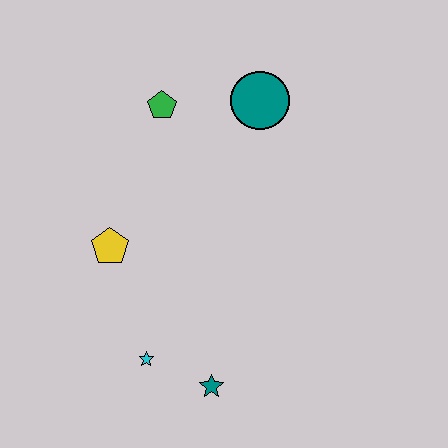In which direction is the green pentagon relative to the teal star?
The green pentagon is above the teal star.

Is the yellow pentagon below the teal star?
No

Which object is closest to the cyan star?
The teal star is closest to the cyan star.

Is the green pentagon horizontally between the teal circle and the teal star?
No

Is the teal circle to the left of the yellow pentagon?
No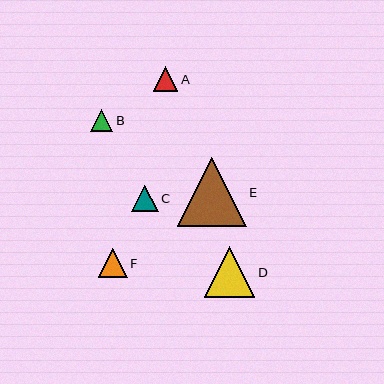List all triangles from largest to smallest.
From largest to smallest: E, D, F, C, A, B.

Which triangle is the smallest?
Triangle B is the smallest with a size of approximately 22 pixels.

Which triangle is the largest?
Triangle E is the largest with a size of approximately 69 pixels.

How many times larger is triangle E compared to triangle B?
Triangle E is approximately 3.1 times the size of triangle B.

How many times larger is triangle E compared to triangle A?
Triangle E is approximately 2.8 times the size of triangle A.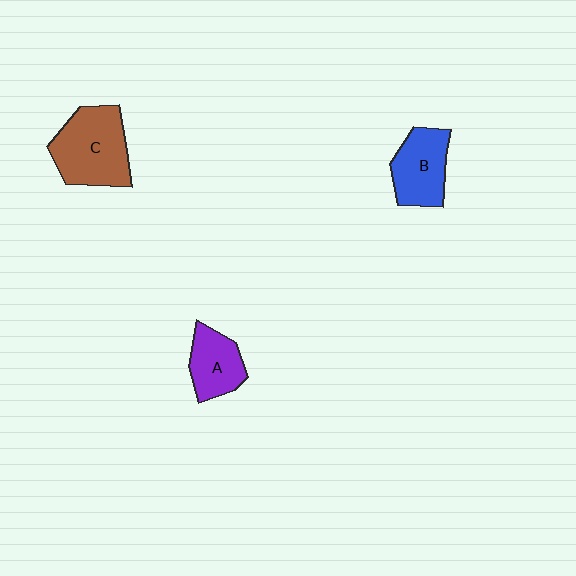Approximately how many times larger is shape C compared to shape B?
Approximately 1.4 times.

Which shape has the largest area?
Shape C (brown).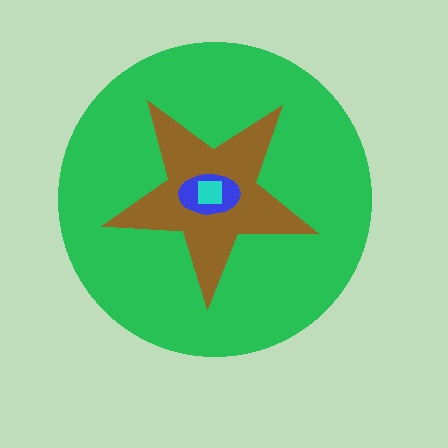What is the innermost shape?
The cyan square.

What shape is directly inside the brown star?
The blue ellipse.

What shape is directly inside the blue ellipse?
The cyan square.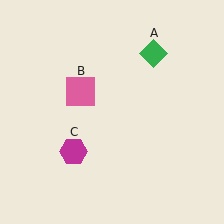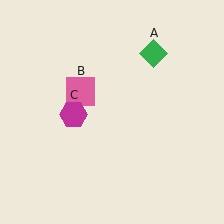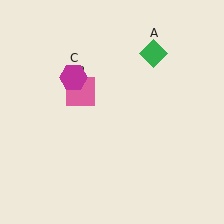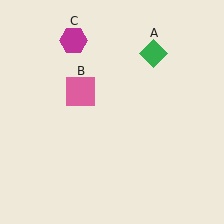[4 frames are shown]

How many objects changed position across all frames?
1 object changed position: magenta hexagon (object C).